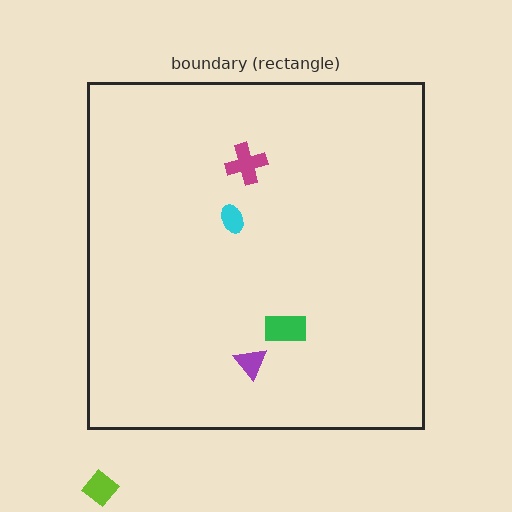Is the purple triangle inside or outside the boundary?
Inside.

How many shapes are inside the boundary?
4 inside, 1 outside.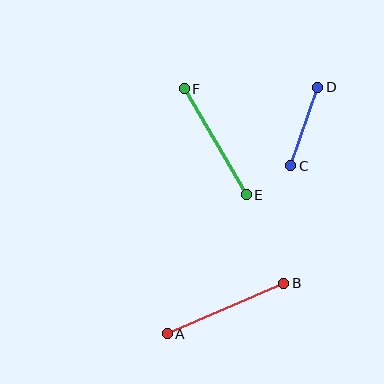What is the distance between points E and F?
The distance is approximately 123 pixels.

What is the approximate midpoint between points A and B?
The midpoint is at approximately (226, 308) pixels.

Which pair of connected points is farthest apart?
Points A and B are farthest apart.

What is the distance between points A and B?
The distance is approximately 127 pixels.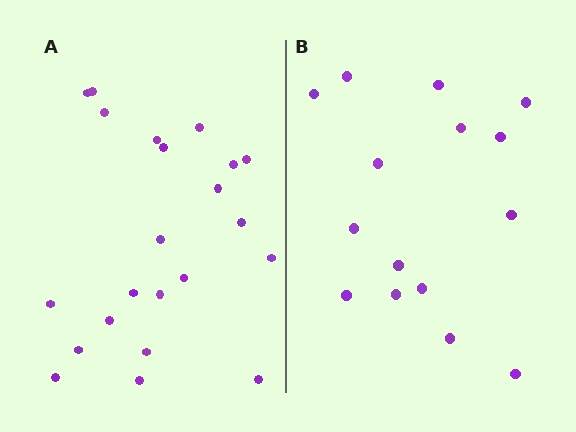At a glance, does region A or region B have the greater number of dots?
Region A (the left region) has more dots.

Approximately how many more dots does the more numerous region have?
Region A has roughly 8 or so more dots than region B.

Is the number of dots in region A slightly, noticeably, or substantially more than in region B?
Region A has substantially more. The ratio is roughly 1.5 to 1.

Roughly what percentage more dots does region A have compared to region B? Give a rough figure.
About 45% more.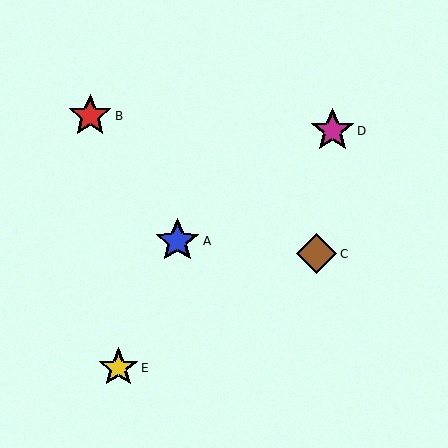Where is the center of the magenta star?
The center of the magenta star is at (333, 131).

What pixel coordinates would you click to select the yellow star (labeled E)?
Click at (118, 368) to select the yellow star E.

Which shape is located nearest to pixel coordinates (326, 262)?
The brown diamond (labeled C) at (317, 254) is nearest to that location.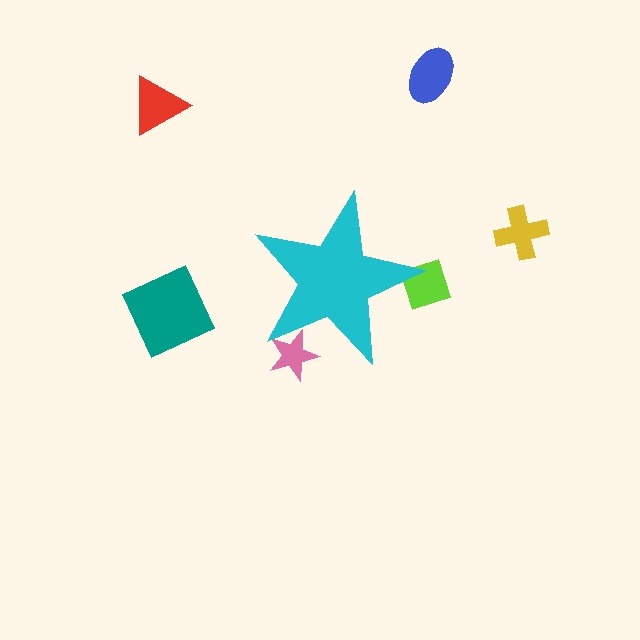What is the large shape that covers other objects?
A cyan star.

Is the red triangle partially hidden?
No, the red triangle is fully visible.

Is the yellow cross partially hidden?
No, the yellow cross is fully visible.